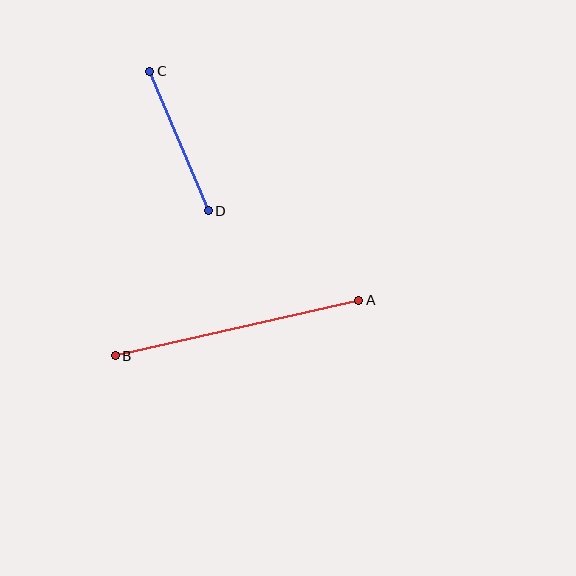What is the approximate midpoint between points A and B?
The midpoint is at approximately (237, 328) pixels.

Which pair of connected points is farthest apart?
Points A and B are farthest apart.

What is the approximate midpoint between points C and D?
The midpoint is at approximately (179, 141) pixels.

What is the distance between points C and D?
The distance is approximately 151 pixels.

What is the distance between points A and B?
The distance is approximately 250 pixels.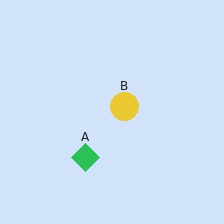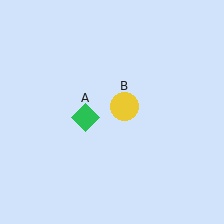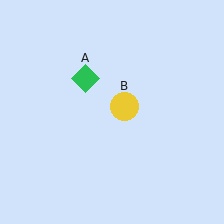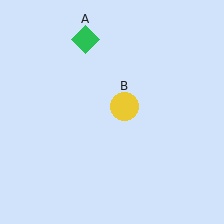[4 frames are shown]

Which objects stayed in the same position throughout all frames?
Yellow circle (object B) remained stationary.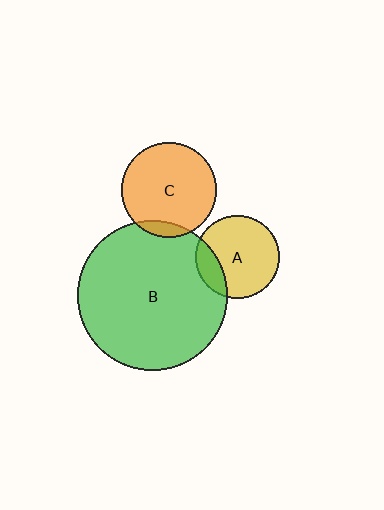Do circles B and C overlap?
Yes.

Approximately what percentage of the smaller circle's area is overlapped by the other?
Approximately 10%.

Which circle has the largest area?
Circle B (green).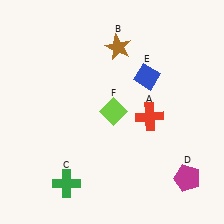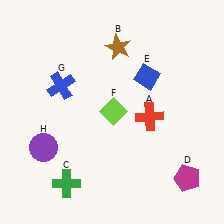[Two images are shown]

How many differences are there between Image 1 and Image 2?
There are 2 differences between the two images.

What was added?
A blue cross (G), a purple circle (H) were added in Image 2.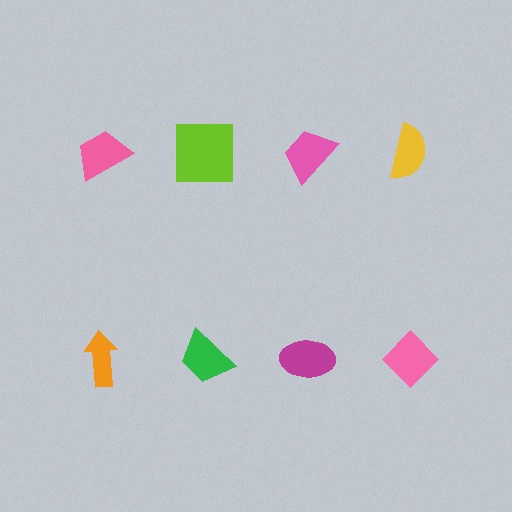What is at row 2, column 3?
A magenta ellipse.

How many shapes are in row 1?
4 shapes.